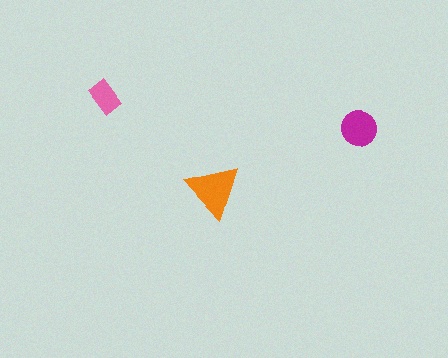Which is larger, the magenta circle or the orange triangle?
The orange triangle.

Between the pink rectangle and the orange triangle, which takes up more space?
The orange triangle.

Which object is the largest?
The orange triangle.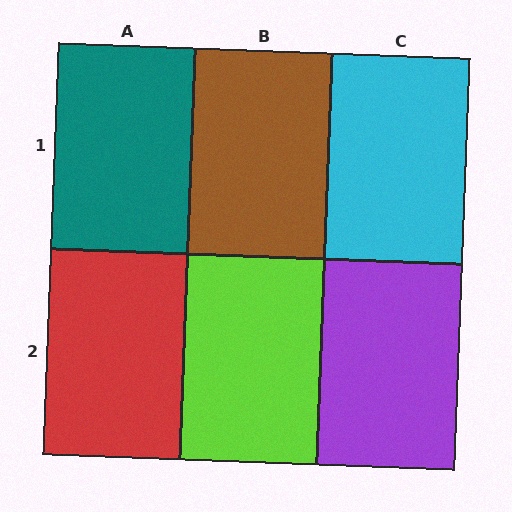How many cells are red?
1 cell is red.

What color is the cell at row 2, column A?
Red.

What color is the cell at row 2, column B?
Lime.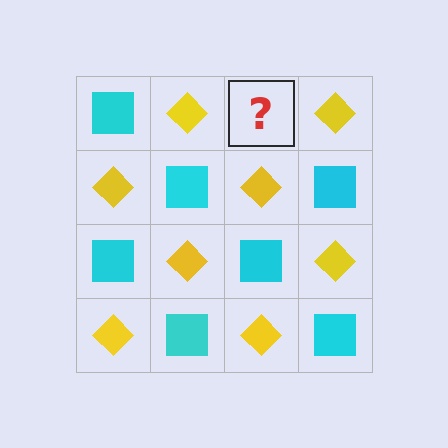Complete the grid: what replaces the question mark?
The question mark should be replaced with a cyan square.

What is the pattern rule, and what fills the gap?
The rule is that it alternates cyan square and yellow diamond in a checkerboard pattern. The gap should be filled with a cyan square.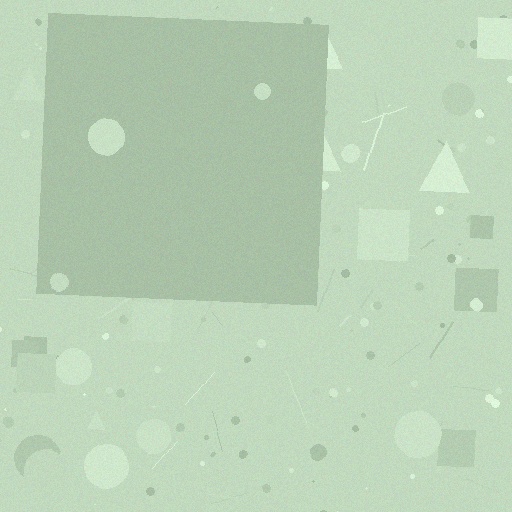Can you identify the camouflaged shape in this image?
The camouflaged shape is a square.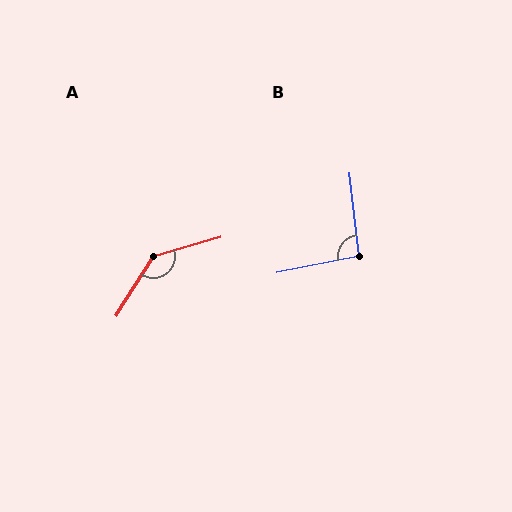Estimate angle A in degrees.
Approximately 139 degrees.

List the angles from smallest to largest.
B (95°), A (139°).